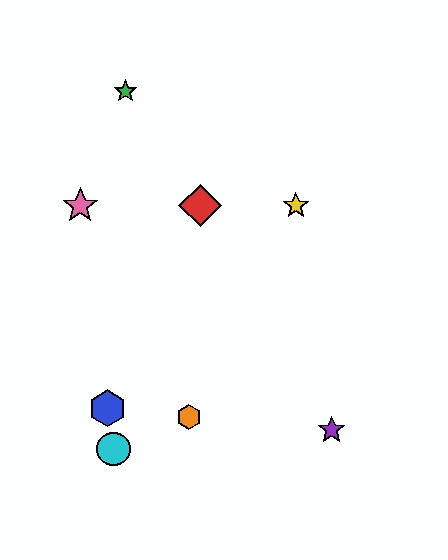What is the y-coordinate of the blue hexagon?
The blue hexagon is at y≈408.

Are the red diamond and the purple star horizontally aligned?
No, the red diamond is at y≈206 and the purple star is at y≈430.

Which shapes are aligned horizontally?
The red diamond, the yellow star, the pink star are aligned horizontally.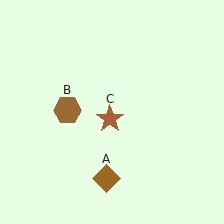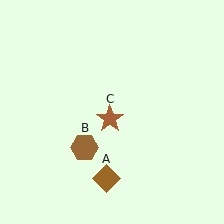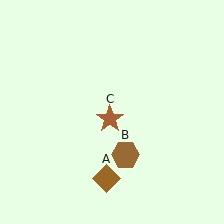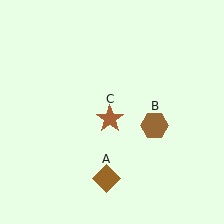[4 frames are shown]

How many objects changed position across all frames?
1 object changed position: brown hexagon (object B).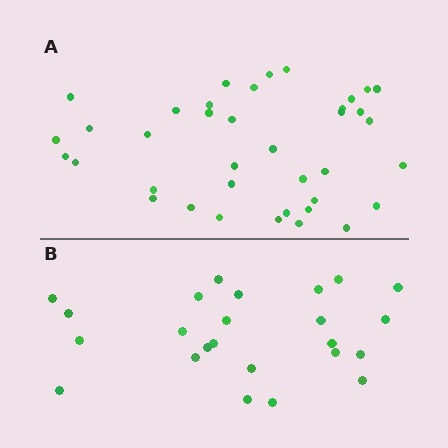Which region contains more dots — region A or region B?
Region A (the top region) has more dots.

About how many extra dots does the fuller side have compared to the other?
Region A has approximately 15 more dots than region B.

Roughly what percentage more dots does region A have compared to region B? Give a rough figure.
About 60% more.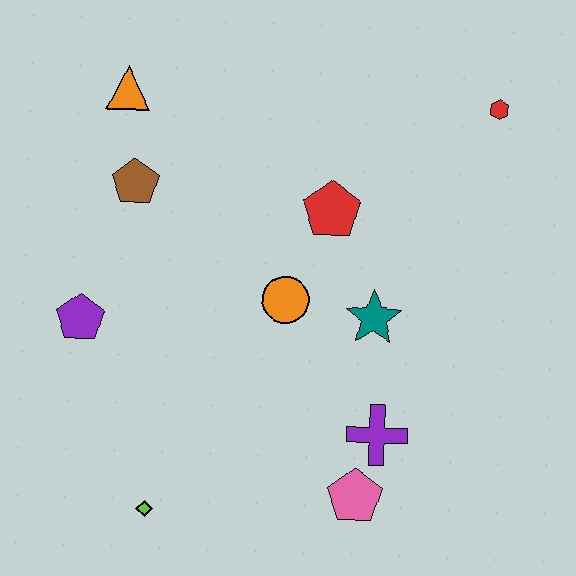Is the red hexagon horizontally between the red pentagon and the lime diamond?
No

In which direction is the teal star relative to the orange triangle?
The teal star is to the right of the orange triangle.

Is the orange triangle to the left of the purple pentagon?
No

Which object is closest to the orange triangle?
The brown pentagon is closest to the orange triangle.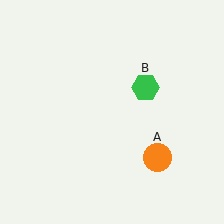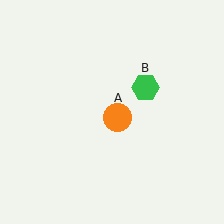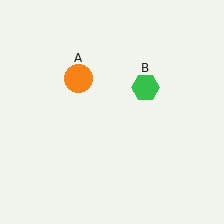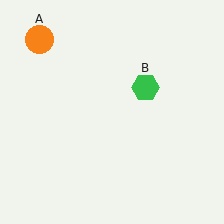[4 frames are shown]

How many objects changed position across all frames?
1 object changed position: orange circle (object A).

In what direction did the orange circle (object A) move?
The orange circle (object A) moved up and to the left.